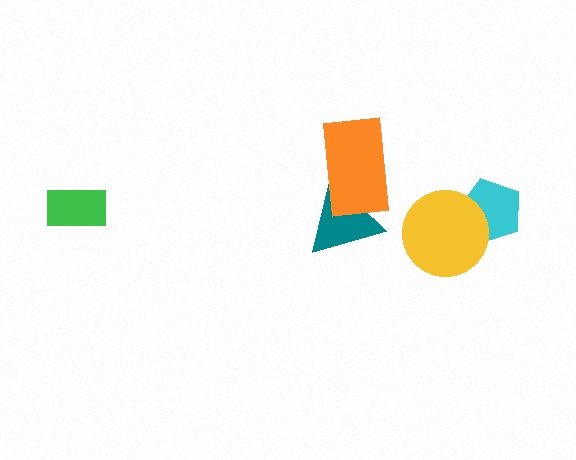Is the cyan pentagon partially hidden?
Yes, it is partially covered by another shape.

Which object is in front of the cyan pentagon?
The yellow circle is in front of the cyan pentagon.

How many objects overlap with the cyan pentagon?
1 object overlaps with the cyan pentagon.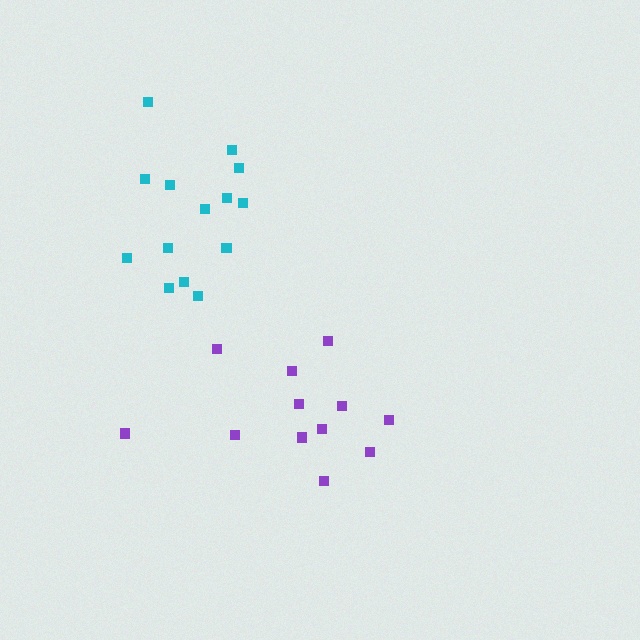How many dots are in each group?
Group 1: 14 dots, Group 2: 12 dots (26 total).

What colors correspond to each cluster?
The clusters are colored: cyan, purple.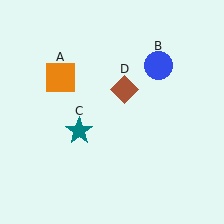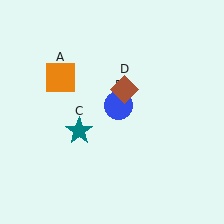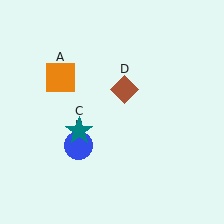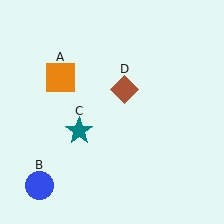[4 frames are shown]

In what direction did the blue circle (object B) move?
The blue circle (object B) moved down and to the left.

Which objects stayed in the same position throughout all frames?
Orange square (object A) and teal star (object C) and brown diamond (object D) remained stationary.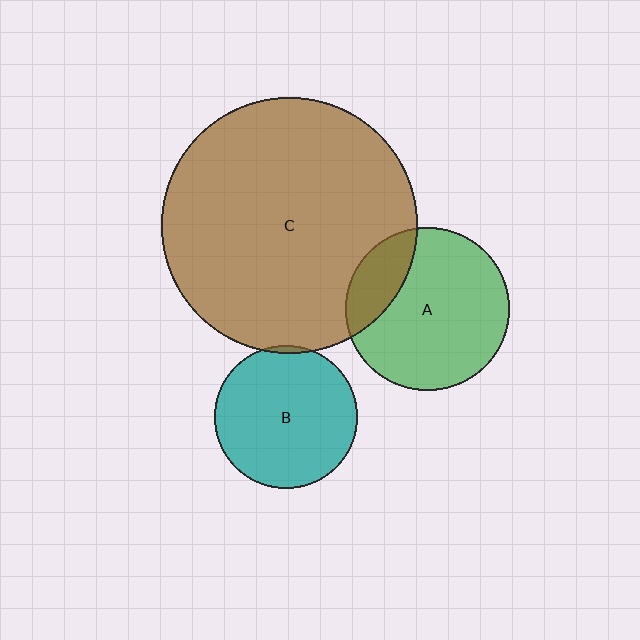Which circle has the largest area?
Circle C (brown).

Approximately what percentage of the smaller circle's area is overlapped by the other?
Approximately 20%.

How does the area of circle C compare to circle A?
Approximately 2.4 times.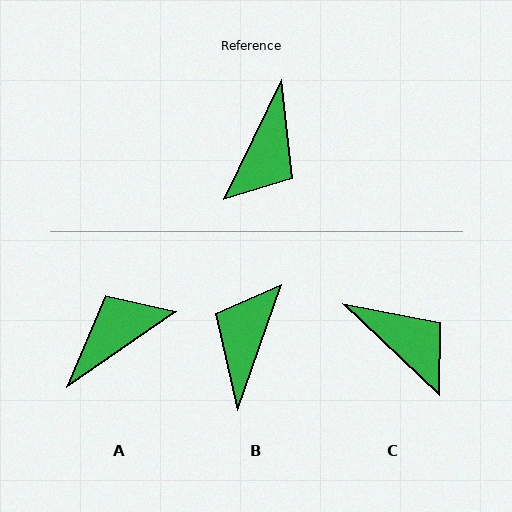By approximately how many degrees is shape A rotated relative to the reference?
Approximately 151 degrees counter-clockwise.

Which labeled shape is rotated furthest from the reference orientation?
B, about 173 degrees away.